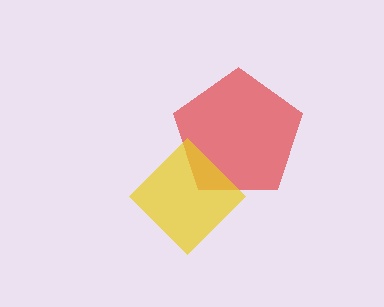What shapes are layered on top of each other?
The layered shapes are: a red pentagon, a yellow diamond.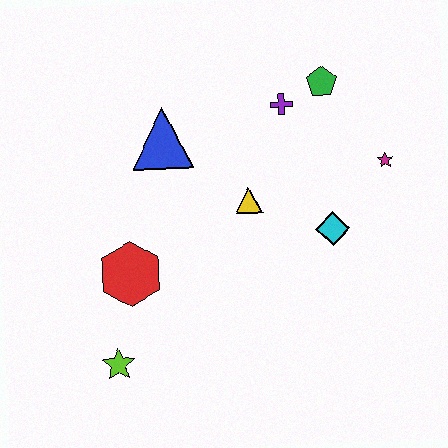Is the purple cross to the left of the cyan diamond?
Yes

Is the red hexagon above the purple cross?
No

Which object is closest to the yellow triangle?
The cyan diamond is closest to the yellow triangle.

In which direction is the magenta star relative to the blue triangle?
The magenta star is to the right of the blue triangle.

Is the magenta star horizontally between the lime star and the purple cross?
No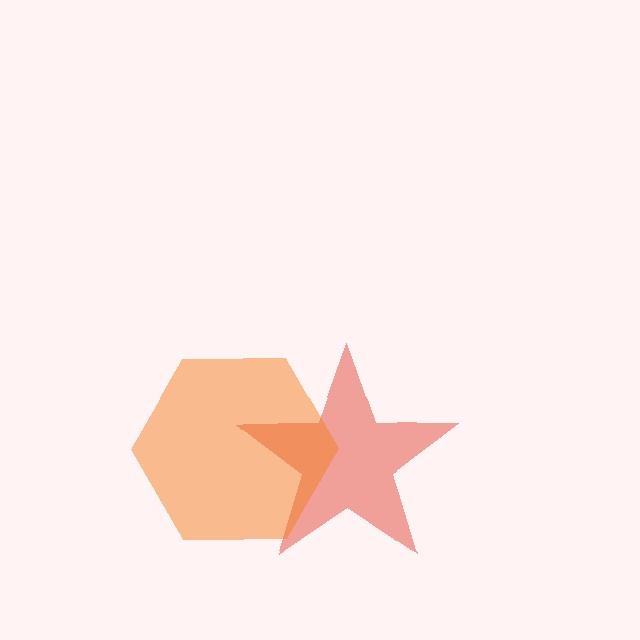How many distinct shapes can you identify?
There are 2 distinct shapes: a red star, an orange hexagon.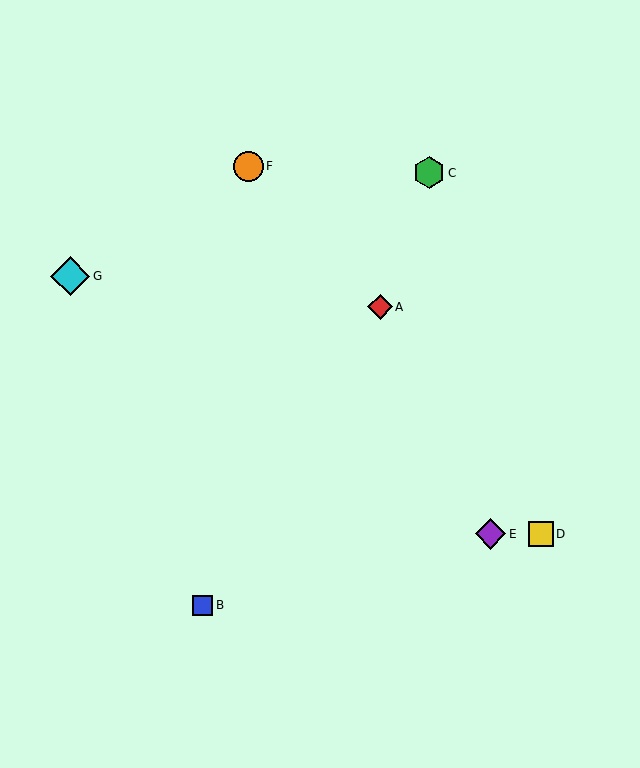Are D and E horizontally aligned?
Yes, both are at y≈534.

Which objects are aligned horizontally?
Objects D, E are aligned horizontally.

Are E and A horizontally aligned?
No, E is at y≈534 and A is at y≈307.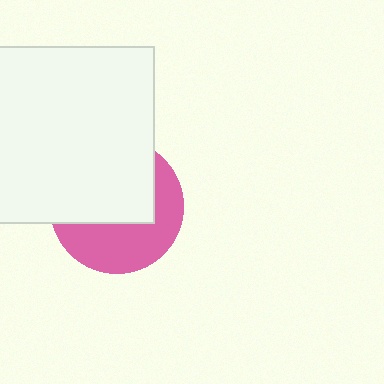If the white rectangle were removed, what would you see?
You would see the complete pink circle.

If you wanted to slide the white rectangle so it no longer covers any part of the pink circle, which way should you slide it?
Slide it up — that is the most direct way to separate the two shapes.